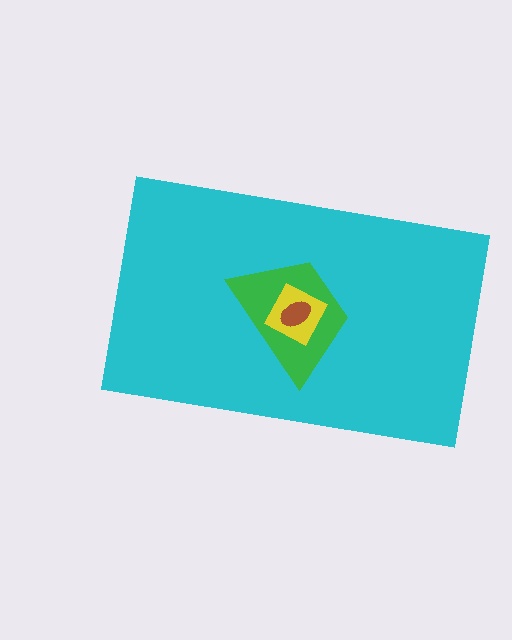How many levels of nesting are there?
4.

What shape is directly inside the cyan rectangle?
The green trapezoid.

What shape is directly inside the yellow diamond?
The brown ellipse.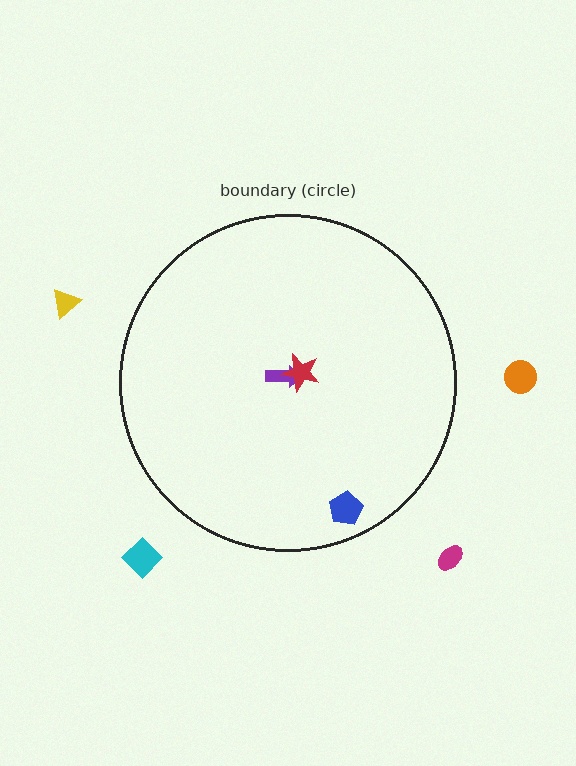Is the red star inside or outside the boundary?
Inside.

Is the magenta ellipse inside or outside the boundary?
Outside.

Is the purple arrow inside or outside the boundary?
Inside.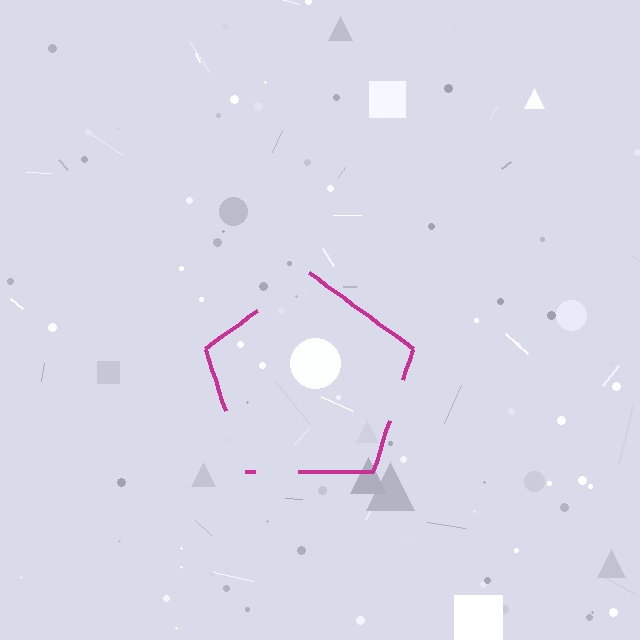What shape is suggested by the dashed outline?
The dashed outline suggests a pentagon.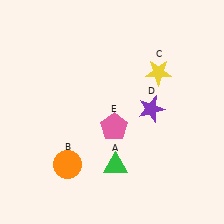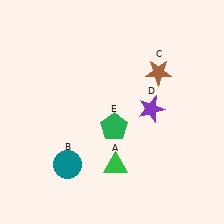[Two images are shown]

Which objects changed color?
B changed from orange to teal. C changed from yellow to brown. E changed from pink to green.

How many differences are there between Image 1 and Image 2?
There are 3 differences between the two images.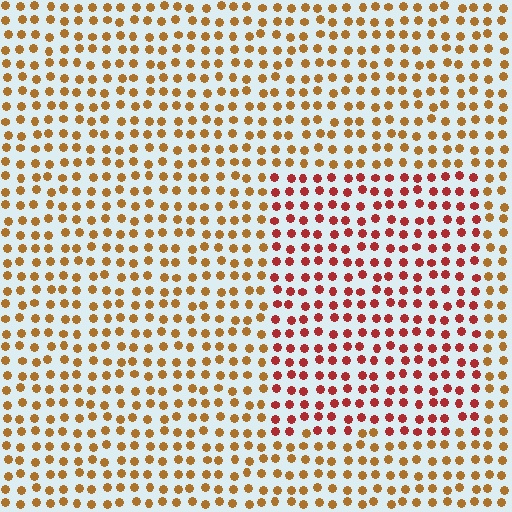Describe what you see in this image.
The image is filled with small brown elements in a uniform arrangement. A rectangle-shaped region is visible where the elements are tinted to a slightly different hue, forming a subtle color boundary.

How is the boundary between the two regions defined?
The boundary is defined purely by a slight shift in hue (about 36 degrees). Spacing, size, and orientation are identical on both sides.